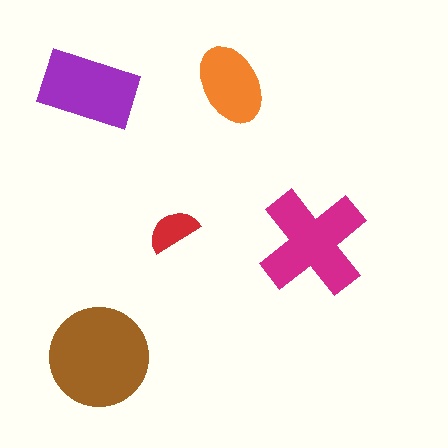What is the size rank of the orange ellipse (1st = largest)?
4th.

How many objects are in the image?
There are 5 objects in the image.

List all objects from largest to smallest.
The brown circle, the magenta cross, the purple rectangle, the orange ellipse, the red semicircle.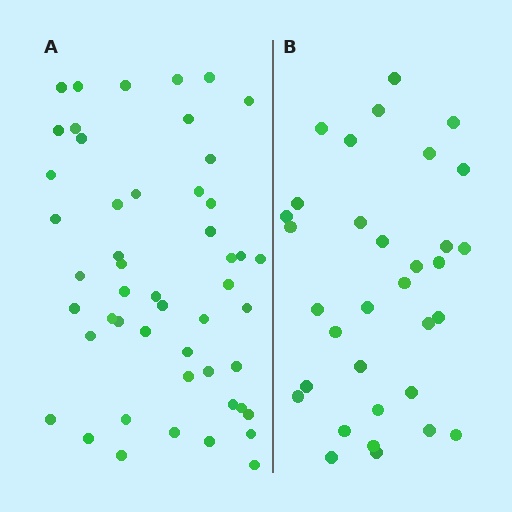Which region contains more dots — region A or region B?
Region A (the left region) has more dots.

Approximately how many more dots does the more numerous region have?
Region A has approximately 15 more dots than region B.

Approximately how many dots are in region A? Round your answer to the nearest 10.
About 50 dots.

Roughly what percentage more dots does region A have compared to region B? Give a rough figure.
About 50% more.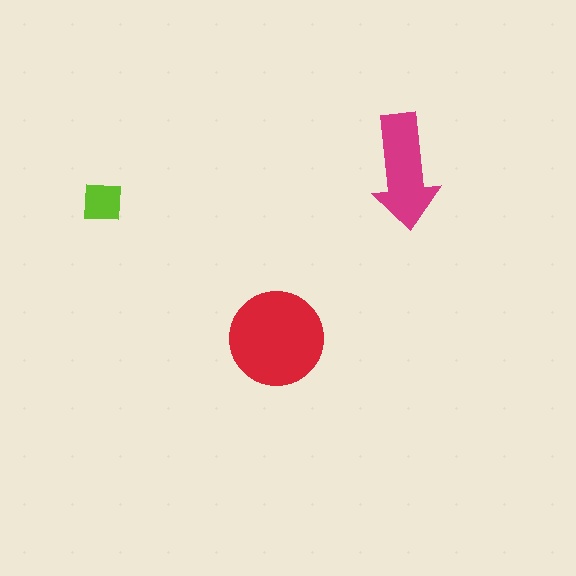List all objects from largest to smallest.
The red circle, the magenta arrow, the lime square.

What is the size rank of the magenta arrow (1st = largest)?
2nd.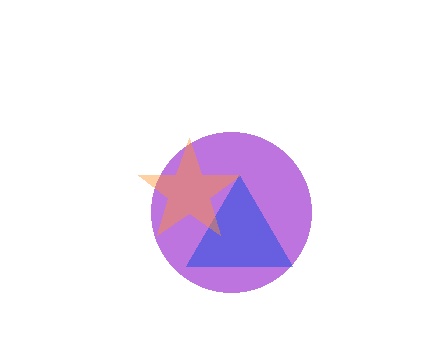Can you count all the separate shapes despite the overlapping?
Yes, there are 3 separate shapes.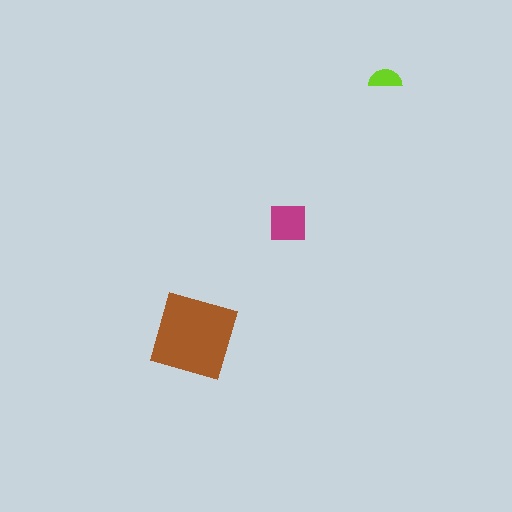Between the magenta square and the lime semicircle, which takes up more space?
The magenta square.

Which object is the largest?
The brown diamond.